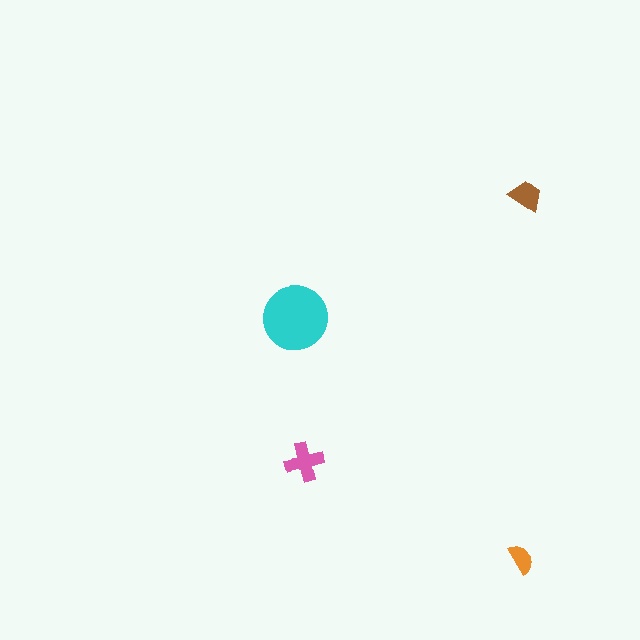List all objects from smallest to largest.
The orange semicircle, the brown trapezoid, the pink cross, the cyan circle.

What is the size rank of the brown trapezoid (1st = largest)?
3rd.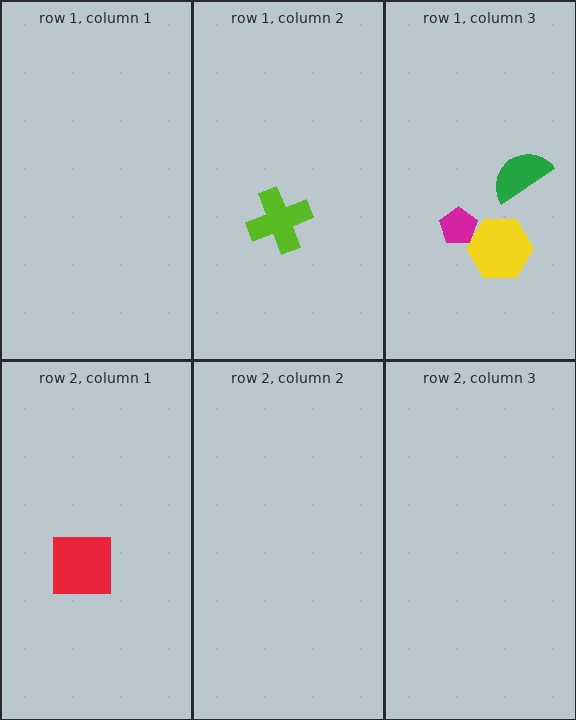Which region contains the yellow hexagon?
The row 1, column 3 region.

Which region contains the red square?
The row 2, column 1 region.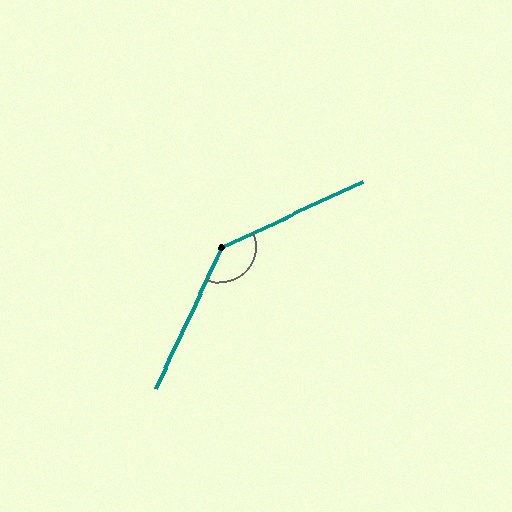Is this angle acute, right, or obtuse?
It is obtuse.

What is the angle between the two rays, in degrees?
Approximately 140 degrees.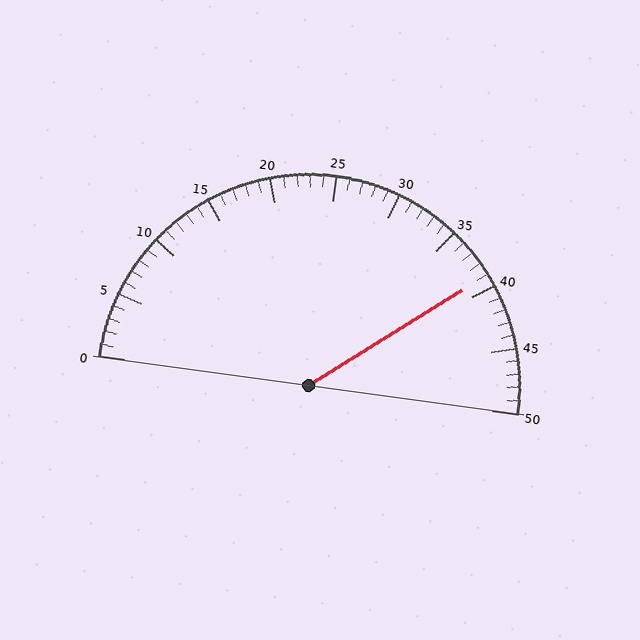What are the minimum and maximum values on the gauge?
The gauge ranges from 0 to 50.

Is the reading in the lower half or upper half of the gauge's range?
The reading is in the upper half of the range (0 to 50).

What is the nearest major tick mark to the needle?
The nearest major tick mark is 40.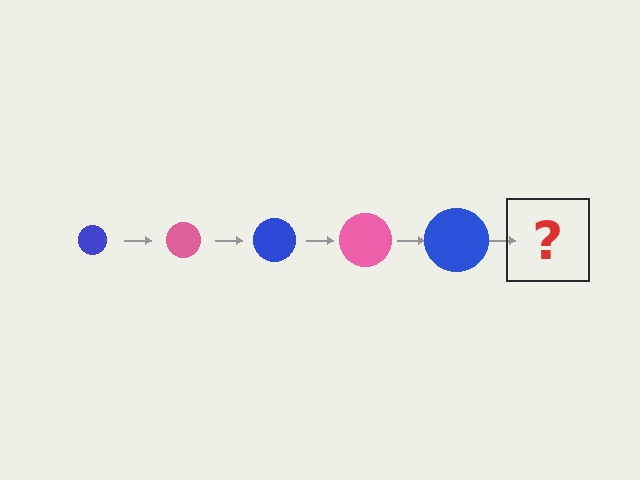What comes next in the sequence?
The next element should be a pink circle, larger than the previous one.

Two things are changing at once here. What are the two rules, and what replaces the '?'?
The two rules are that the circle grows larger each step and the color cycles through blue and pink. The '?' should be a pink circle, larger than the previous one.